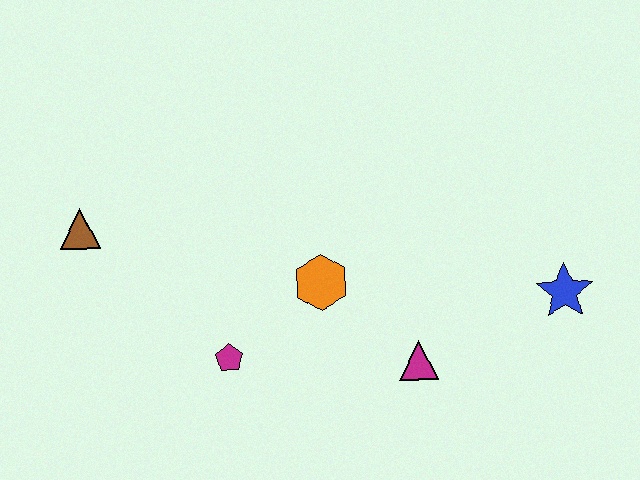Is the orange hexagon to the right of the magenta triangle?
No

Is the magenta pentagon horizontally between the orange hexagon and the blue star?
No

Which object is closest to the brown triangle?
The magenta pentagon is closest to the brown triangle.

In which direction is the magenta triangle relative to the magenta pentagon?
The magenta triangle is to the right of the magenta pentagon.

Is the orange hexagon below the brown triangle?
Yes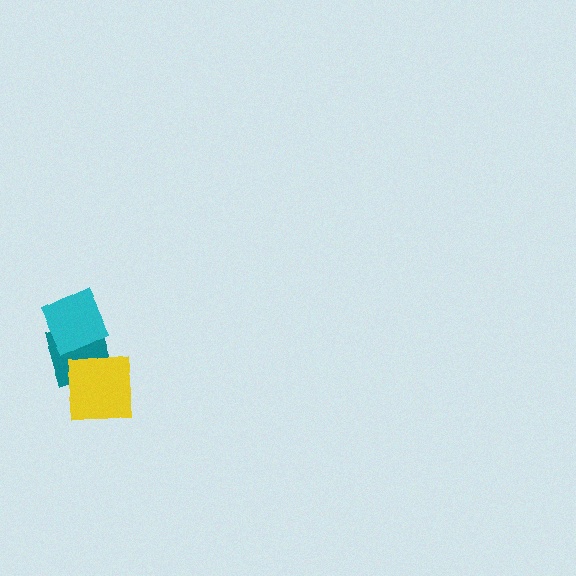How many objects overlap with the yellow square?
1 object overlaps with the yellow square.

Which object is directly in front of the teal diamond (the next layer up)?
The yellow square is directly in front of the teal diamond.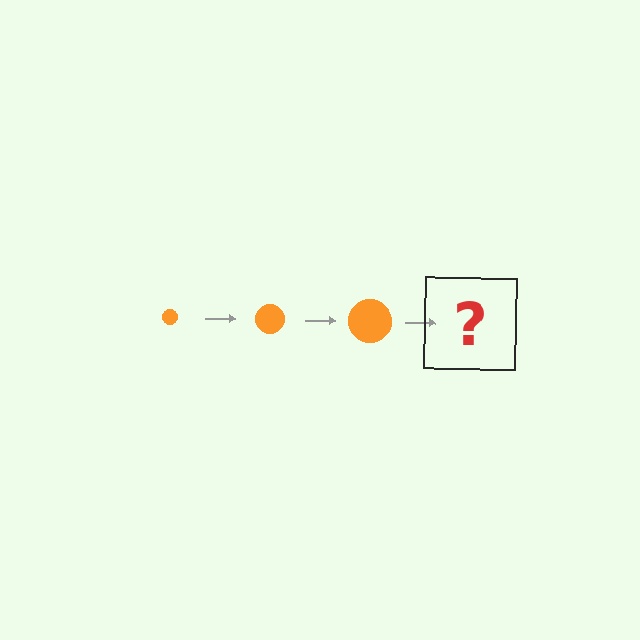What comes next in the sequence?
The next element should be an orange circle, larger than the previous one.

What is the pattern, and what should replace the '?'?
The pattern is that the circle gets progressively larger each step. The '?' should be an orange circle, larger than the previous one.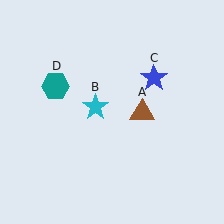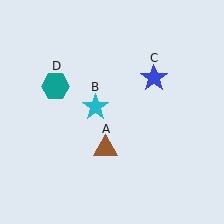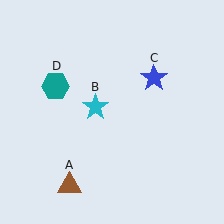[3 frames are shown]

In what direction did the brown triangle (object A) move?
The brown triangle (object A) moved down and to the left.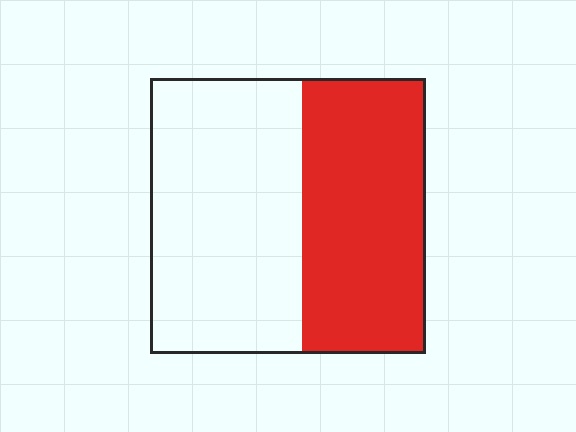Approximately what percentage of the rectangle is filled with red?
Approximately 45%.